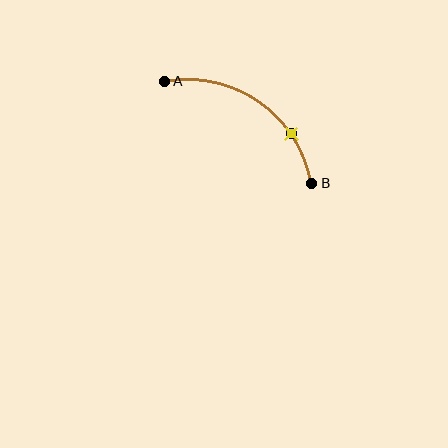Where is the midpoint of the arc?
The arc midpoint is the point on the curve farthest from the straight line joining A and B. It sits above and to the right of that line.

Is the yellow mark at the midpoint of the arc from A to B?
No. The yellow mark lies on the arc but is closer to endpoint B. The arc midpoint would be at the point on the curve equidistant along the arc from both A and B.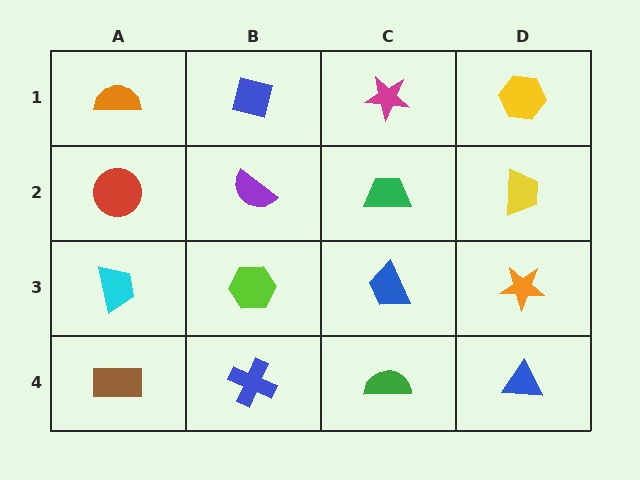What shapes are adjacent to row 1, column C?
A green trapezoid (row 2, column C), a blue square (row 1, column B), a yellow hexagon (row 1, column D).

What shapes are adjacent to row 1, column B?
A purple semicircle (row 2, column B), an orange semicircle (row 1, column A), a magenta star (row 1, column C).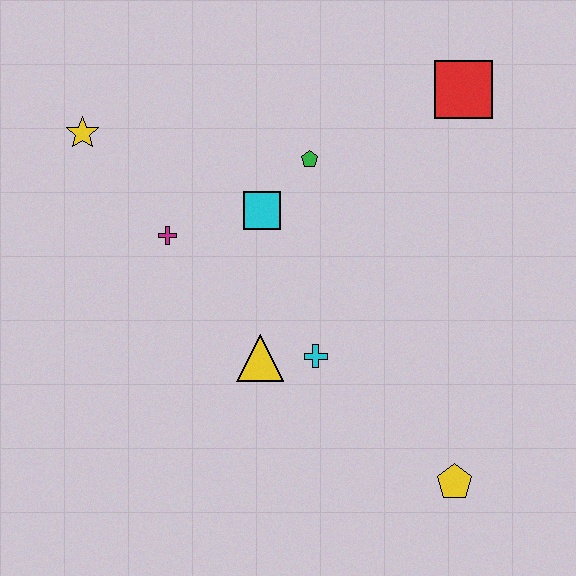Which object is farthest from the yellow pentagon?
The yellow star is farthest from the yellow pentagon.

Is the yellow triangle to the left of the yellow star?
No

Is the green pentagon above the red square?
No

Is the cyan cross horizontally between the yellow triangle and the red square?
Yes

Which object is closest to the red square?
The green pentagon is closest to the red square.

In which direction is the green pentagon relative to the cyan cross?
The green pentagon is above the cyan cross.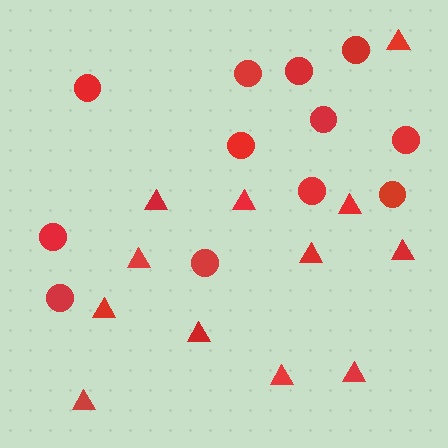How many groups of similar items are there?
There are 2 groups: one group of triangles (12) and one group of circles (12).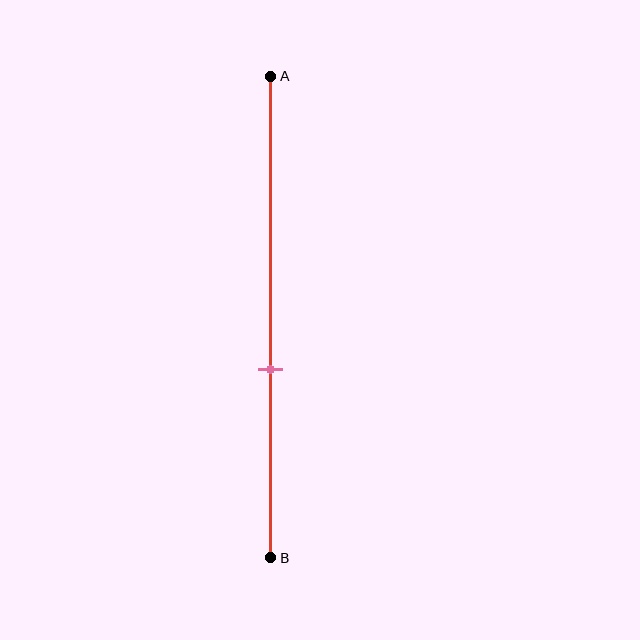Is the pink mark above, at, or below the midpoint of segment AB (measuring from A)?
The pink mark is below the midpoint of segment AB.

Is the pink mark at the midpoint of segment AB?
No, the mark is at about 60% from A, not at the 50% midpoint.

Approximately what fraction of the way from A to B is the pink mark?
The pink mark is approximately 60% of the way from A to B.